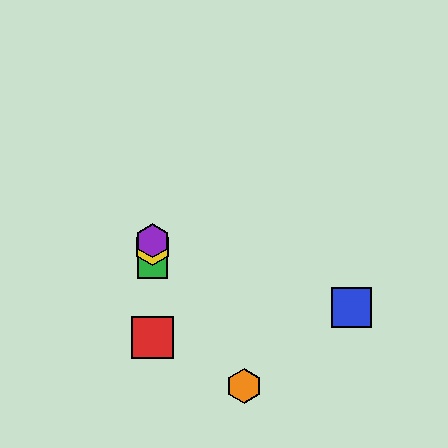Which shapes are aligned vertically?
The red square, the green square, the yellow hexagon, the purple hexagon are aligned vertically.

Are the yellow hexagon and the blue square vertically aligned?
No, the yellow hexagon is at x≈153 and the blue square is at x≈351.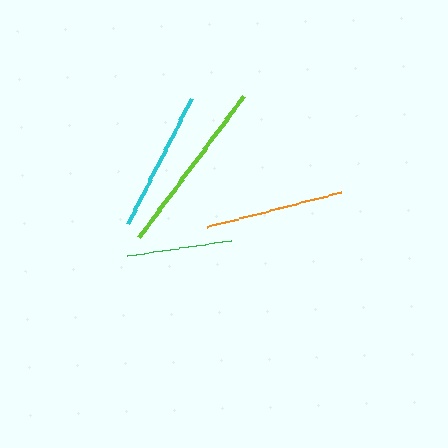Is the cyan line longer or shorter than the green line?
The cyan line is longer than the green line.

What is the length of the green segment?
The green segment is approximately 105 pixels long.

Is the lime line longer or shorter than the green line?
The lime line is longer than the green line.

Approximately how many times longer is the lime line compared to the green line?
The lime line is approximately 1.7 times the length of the green line.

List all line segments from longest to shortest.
From longest to shortest: lime, cyan, orange, green.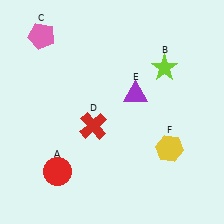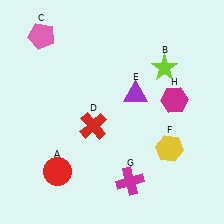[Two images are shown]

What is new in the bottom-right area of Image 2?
A magenta cross (G) was added in the bottom-right area of Image 2.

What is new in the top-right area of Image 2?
A magenta hexagon (H) was added in the top-right area of Image 2.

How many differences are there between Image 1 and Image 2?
There are 2 differences between the two images.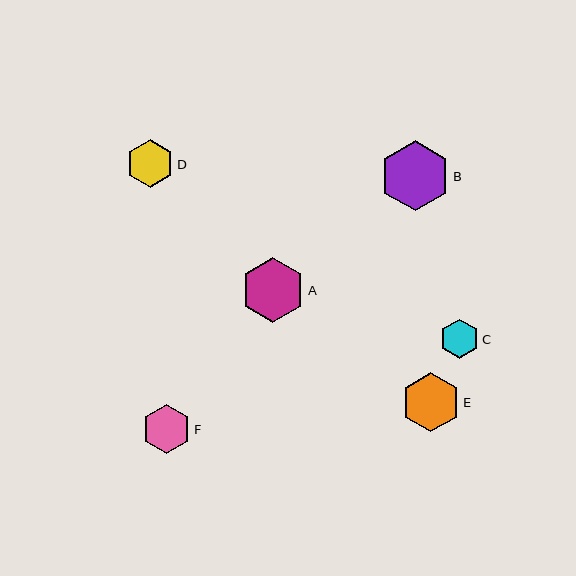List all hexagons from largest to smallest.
From largest to smallest: B, A, E, F, D, C.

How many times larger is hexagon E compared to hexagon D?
Hexagon E is approximately 1.2 times the size of hexagon D.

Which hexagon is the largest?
Hexagon B is the largest with a size of approximately 70 pixels.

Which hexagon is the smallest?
Hexagon C is the smallest with a size of approximately 39 pixels.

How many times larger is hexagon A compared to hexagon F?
Hexagon A is approximately 1.3 times the size of hexagon F.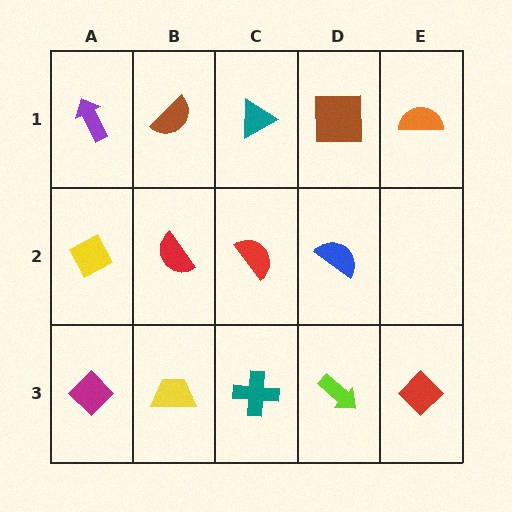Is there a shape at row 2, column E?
No, that cell is empty.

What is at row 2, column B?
A red semicircle.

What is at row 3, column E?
A red diamond.